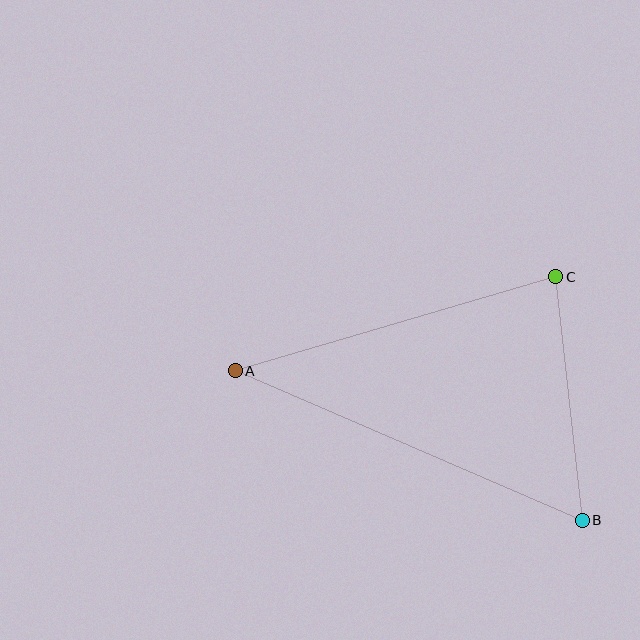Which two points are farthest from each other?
Points A and B are farthest from each other.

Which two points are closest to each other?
Points B and C are closest to each other.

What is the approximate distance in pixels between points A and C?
The distance between A and C is approximately 334 pixels.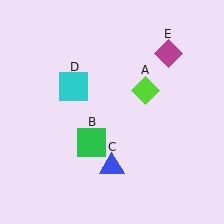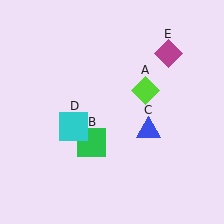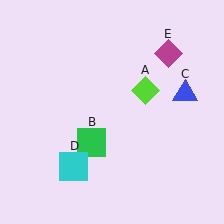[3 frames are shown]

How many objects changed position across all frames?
2 objects changed position: blue triangle (object C), cyan square (object D).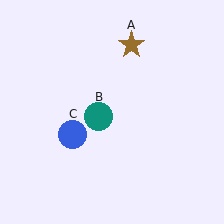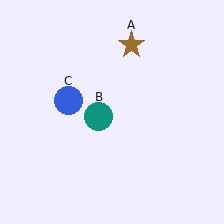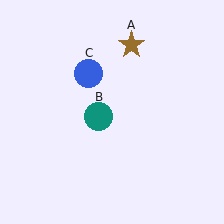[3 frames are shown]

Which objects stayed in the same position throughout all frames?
Brown star (object A) and teal circle (object B) remained stationary.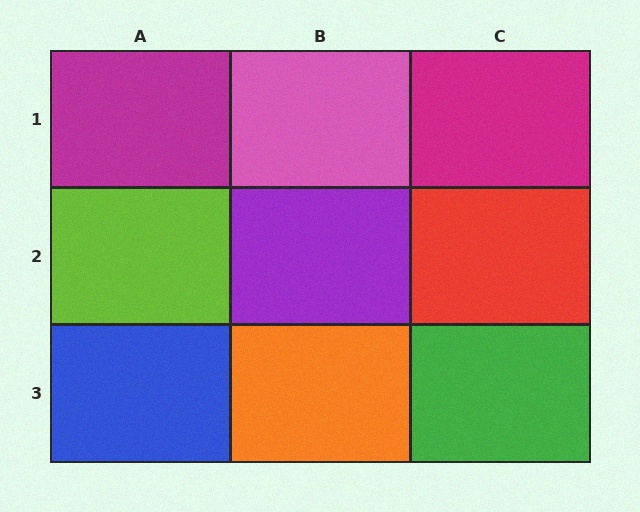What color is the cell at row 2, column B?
Purple.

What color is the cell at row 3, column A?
Blue.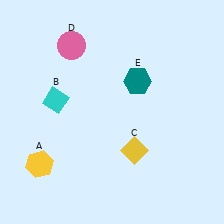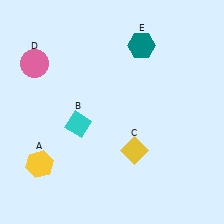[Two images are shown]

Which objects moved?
The objects that moved are: the cyan diamond (B), the pink circle (D), the teal hexagon (E).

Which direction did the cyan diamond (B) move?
The cyan diamond (B) moved down.